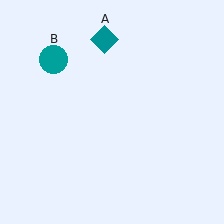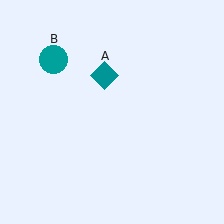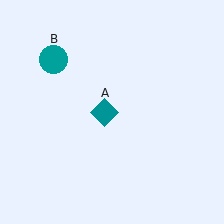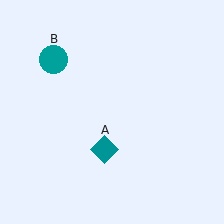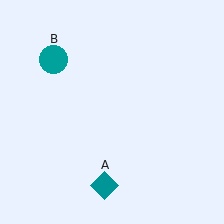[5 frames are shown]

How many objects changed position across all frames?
1 object changed position: teal diamond (object A).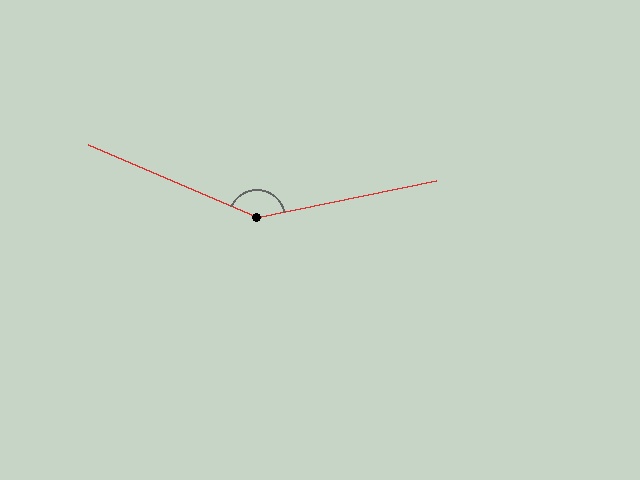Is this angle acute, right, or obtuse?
It is obtuse.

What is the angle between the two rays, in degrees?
Approximately 145 degrees.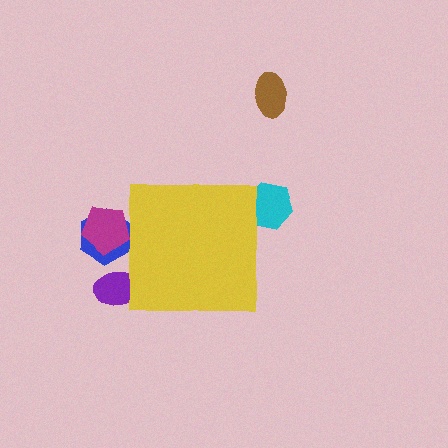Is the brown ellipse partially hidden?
No, the brown ellipse is fully visible.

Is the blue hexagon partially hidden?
Yes, the blue hexagon is partially hidden behind the yellow square.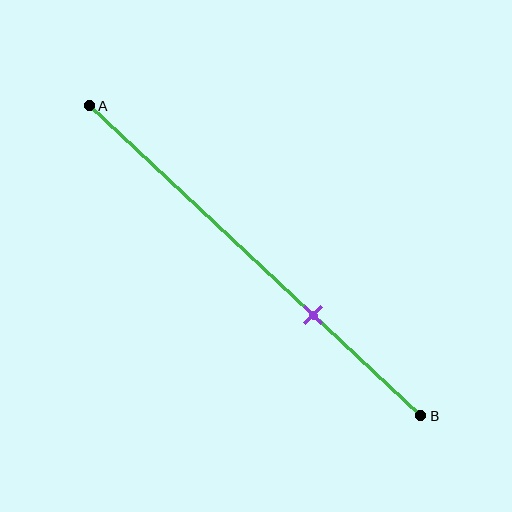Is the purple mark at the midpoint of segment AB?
No, the mark is at about 70% from A, not at the 50% midpoint.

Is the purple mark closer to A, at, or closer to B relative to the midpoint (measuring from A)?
The purple mark is closer to point B than the midpoint of segment AB.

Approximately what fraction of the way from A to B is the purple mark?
The purple mark is approximately 70% of the way from A to B.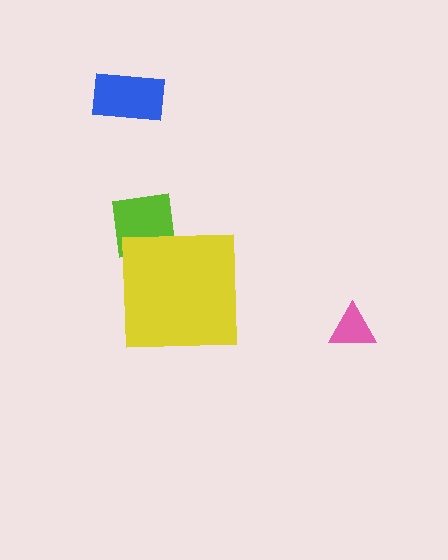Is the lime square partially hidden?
Yes, the lime square is partially hidden behind the yellow square.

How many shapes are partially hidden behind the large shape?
1 shape is partially hidden.